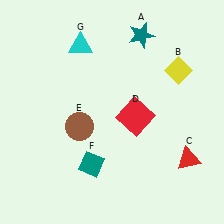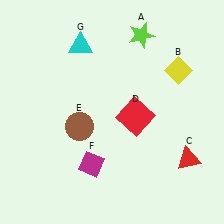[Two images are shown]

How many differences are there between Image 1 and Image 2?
There are 2 differences between the two images.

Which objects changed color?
A changed from teal to lime. F changed from teal to magenta.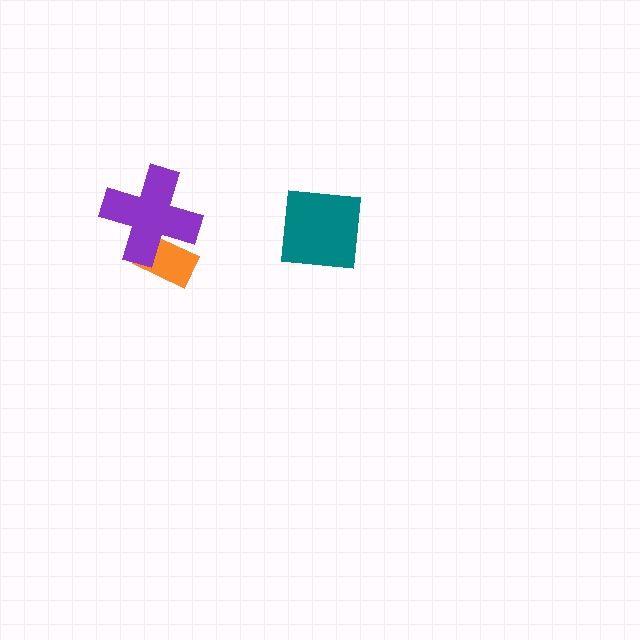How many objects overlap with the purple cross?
1 object overlaps with the purple cross.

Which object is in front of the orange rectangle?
The purple cross is in front of the orange rectangle.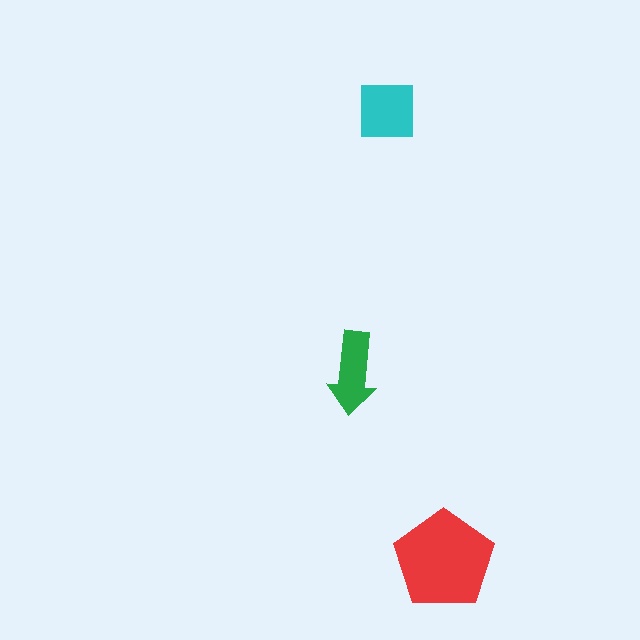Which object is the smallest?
The green arrow.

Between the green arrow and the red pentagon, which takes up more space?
The red pentagon.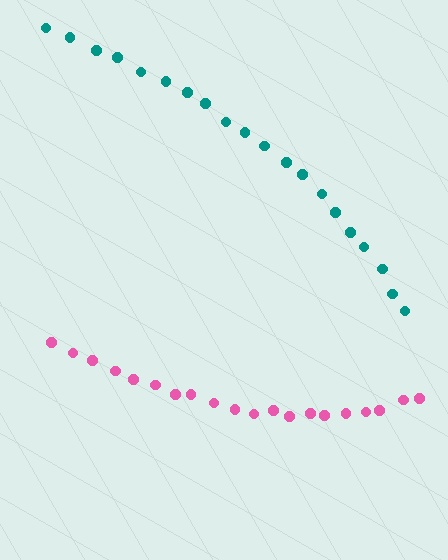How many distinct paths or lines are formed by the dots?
There are 2 distinct paths.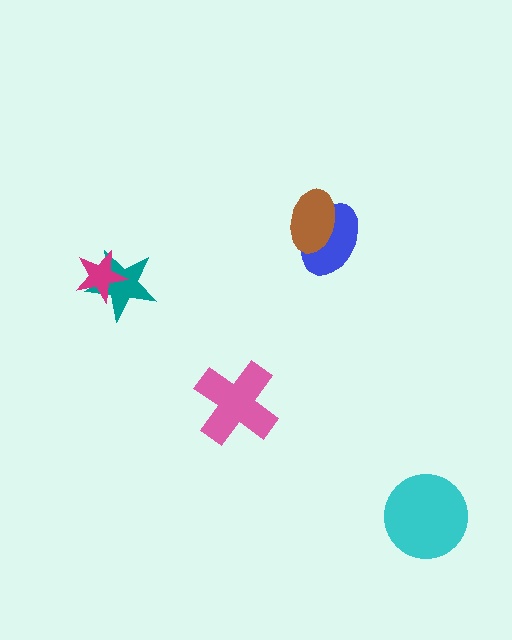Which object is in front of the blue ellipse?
The brown ellipse is in front of the blue ellipse.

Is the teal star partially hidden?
Yes, it is partially covered by another shape.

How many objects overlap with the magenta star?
1 object overlaps with the magenta star.